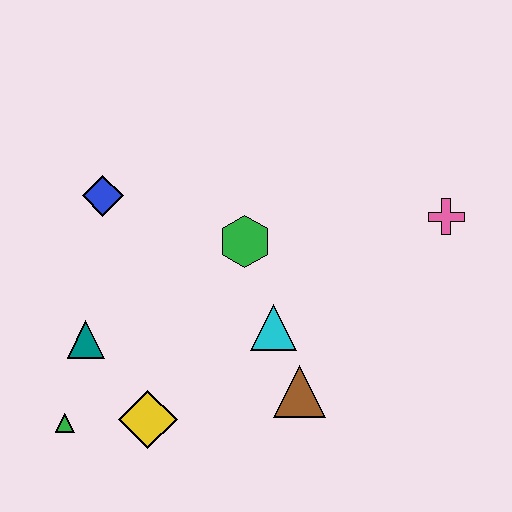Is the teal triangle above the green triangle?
Yes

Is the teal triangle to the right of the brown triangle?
No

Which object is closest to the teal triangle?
The green triangle is closest to the teal triangle.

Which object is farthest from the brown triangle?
The blue diamond is farthest from the brown triangle.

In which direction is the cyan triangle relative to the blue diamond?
The cyan triangle is to the right of the blue diamond.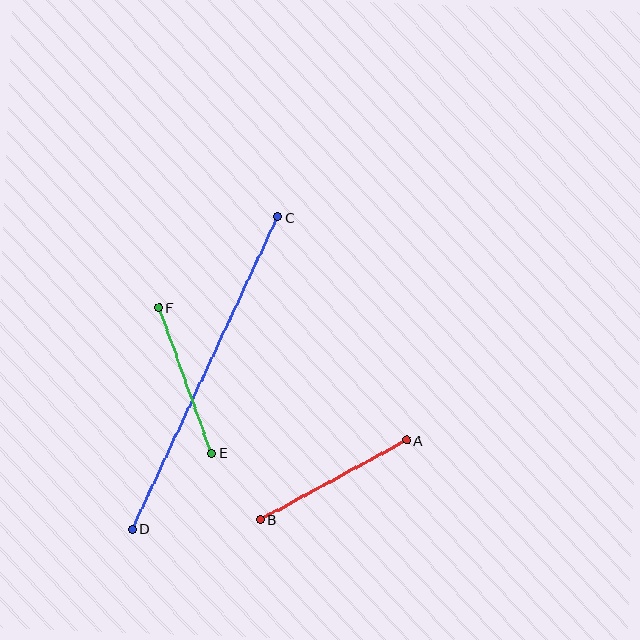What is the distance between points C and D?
The distance is approximately 344 pixels.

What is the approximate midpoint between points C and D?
The midpoint is at approximately (205, 373) pixels.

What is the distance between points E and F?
The distance is approximately 155 pixels.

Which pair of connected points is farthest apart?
Points C and D are farthest apart.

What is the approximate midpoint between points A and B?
The midpoint is at approximately (334, 480) pixels.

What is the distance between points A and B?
The distance is approximately 166 pixels.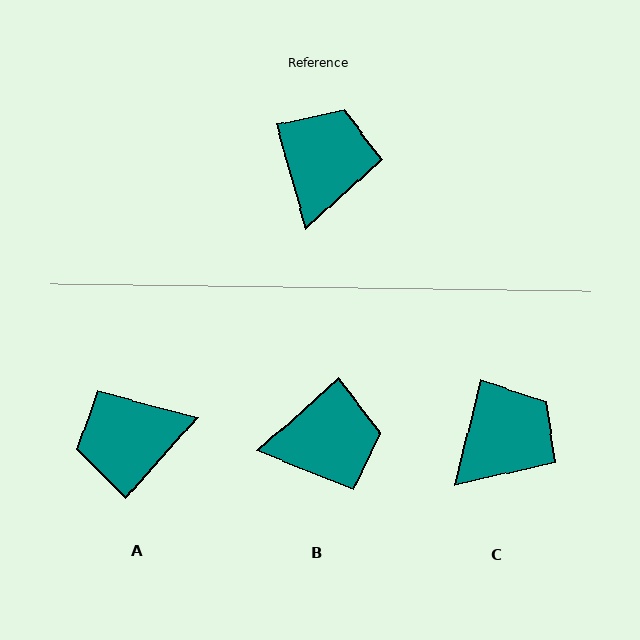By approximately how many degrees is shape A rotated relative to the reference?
Approximately 123 degrees counter-clockwise.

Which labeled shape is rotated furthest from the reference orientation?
A, about 123 degrees away.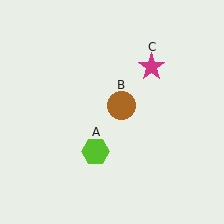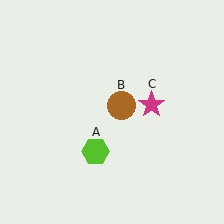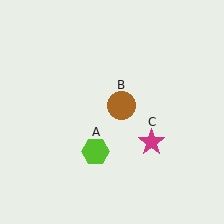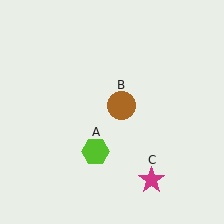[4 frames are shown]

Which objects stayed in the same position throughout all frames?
Lime hexagon (object A) and brown circle (object B) remained stationary.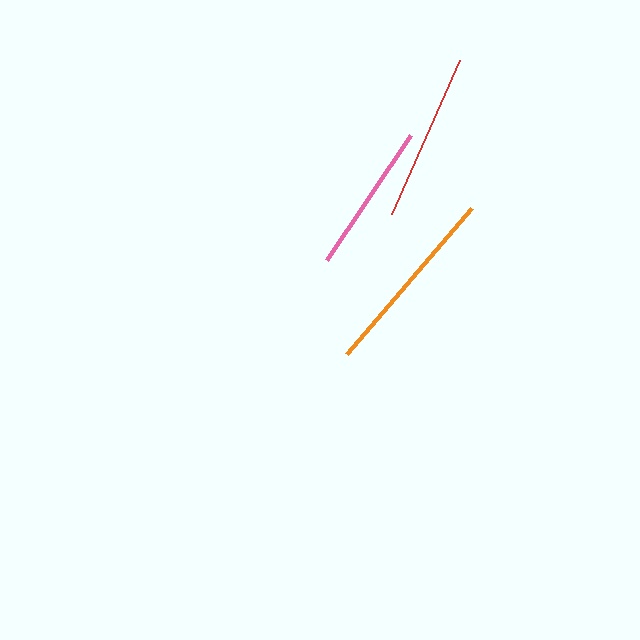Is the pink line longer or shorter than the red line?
The red line is longer than the pink line.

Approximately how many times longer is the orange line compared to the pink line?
The orange line is approximately 1.3 times the length of the pink line.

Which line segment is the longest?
The orange line is the longest at approximately 192 pixels.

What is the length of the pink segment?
The pink segment is approximately 151 pixels long.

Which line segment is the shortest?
The pink line is the shortest at approximately 151 pixels.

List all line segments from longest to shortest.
From longest to shortest: orange, red, pink.